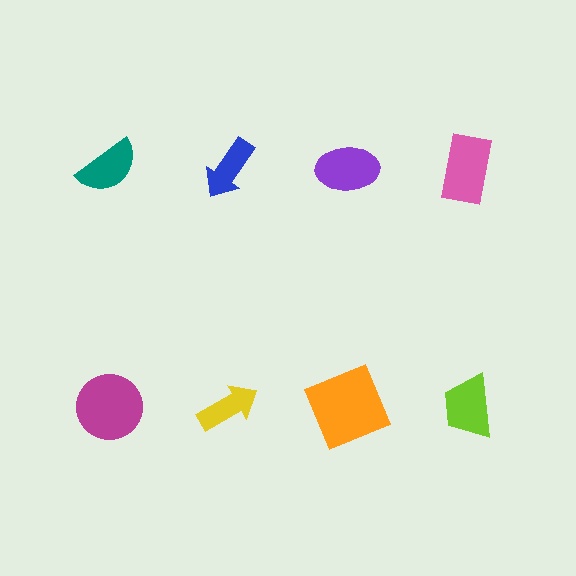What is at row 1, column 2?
A blue arrow.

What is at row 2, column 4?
A lime trapezoid.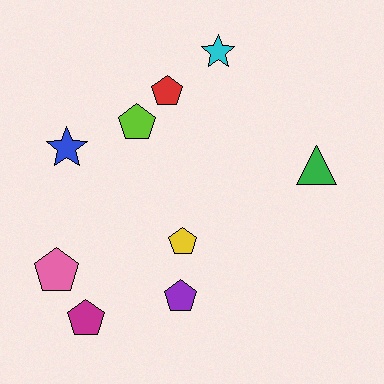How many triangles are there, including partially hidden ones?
There is 1 triangle.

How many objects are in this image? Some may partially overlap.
There are 9 objects.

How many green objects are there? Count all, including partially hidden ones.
There is 1 green object.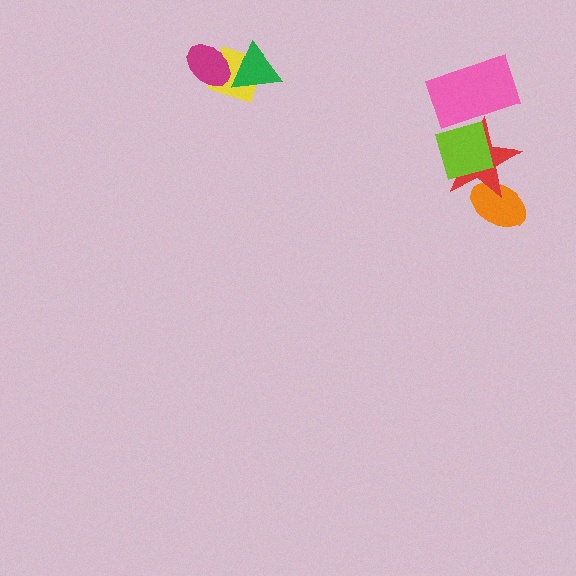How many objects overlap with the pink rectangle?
2 objects overlap with the pink rectangle.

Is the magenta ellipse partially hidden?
Yes, it is partially covered by another shape.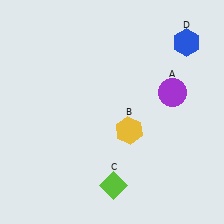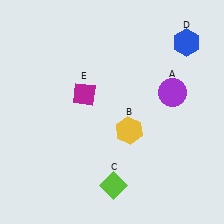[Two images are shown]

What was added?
A magenta diamond (E) was added in Image 2.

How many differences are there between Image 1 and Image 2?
There is 1 difference between the two images.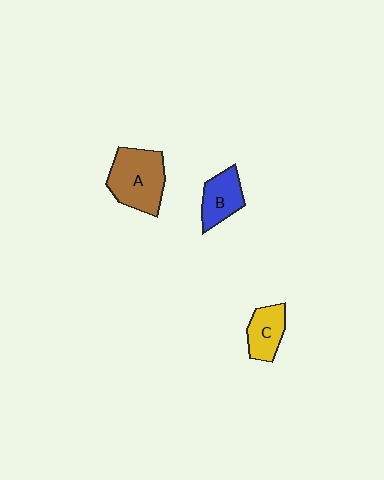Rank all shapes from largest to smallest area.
From largest to smallest: A (brown), B (blue), C (yellow).